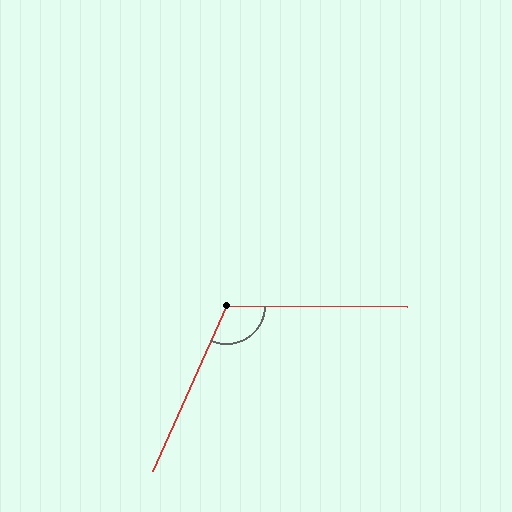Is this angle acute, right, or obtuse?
It is obtuse.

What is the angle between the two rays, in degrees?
Approximately 114 degrees.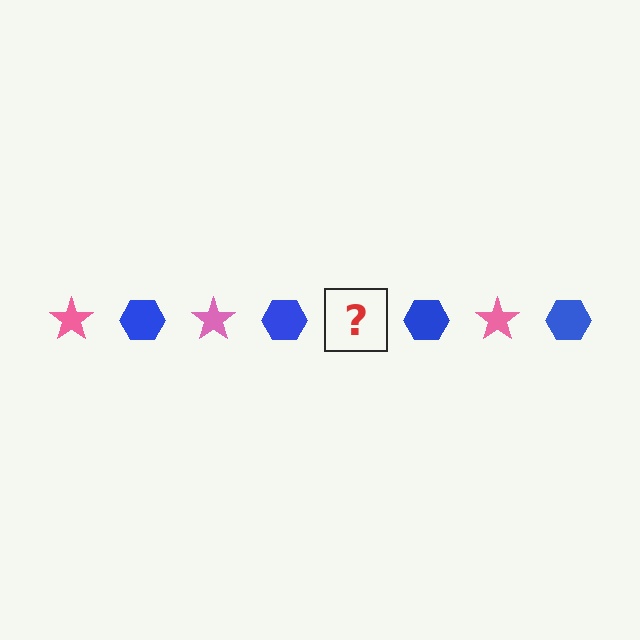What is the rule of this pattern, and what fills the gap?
The rule is that the pattern alternates between pink star and blue hexagon. The gap should be filled with a pink star.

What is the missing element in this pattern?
The missing element is a pink star.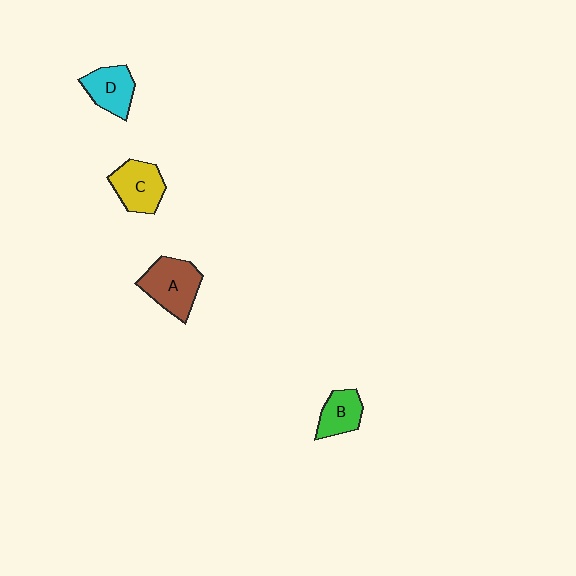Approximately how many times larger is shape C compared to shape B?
Approximately 1.3 times.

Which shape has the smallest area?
Shape B (green).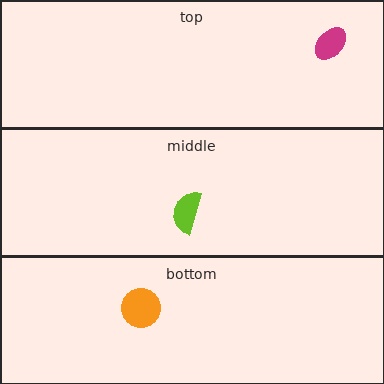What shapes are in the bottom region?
The orange circle.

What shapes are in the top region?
The magenta ellipse.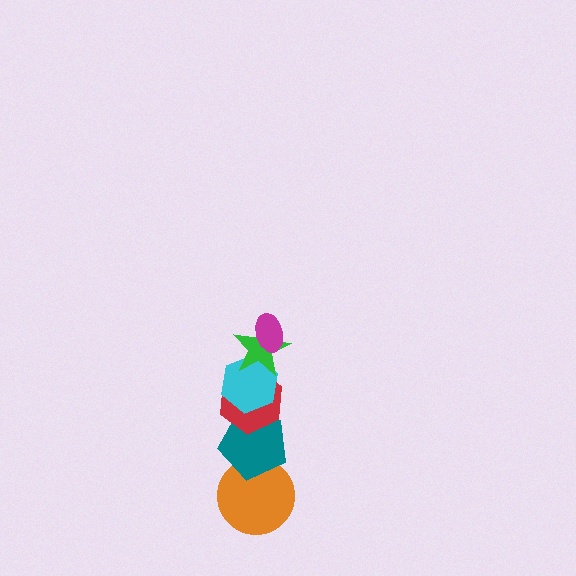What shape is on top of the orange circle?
The teal pentagon is on top of the orange circle.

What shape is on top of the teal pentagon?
The red hexagon is on top of the teal pentagon.